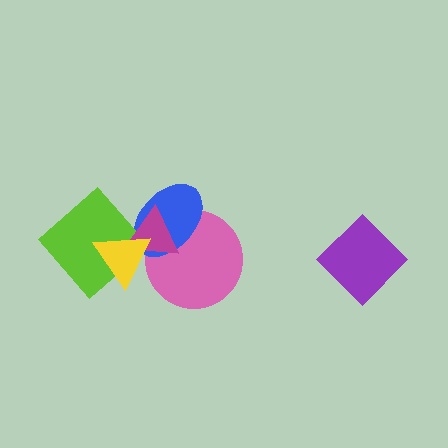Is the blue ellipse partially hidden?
Yes, it is partially covered by another shape.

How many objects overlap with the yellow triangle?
4 objects overlap with the yellow triangle.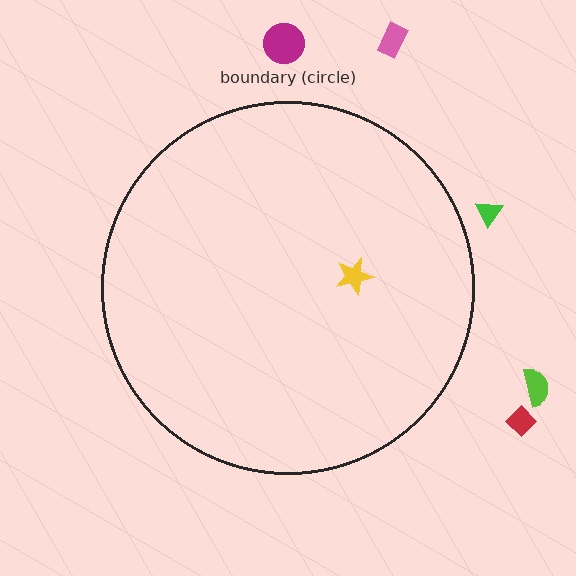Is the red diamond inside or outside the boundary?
Outside.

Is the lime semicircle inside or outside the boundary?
Outside.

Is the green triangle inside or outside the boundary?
Outside.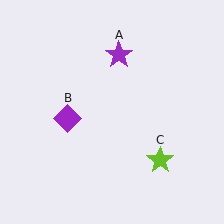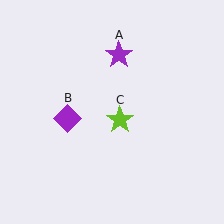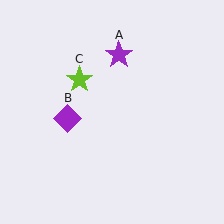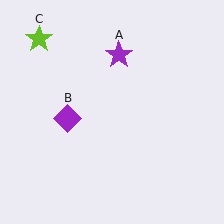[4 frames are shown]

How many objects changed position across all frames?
1 object changed position: lime star (object C).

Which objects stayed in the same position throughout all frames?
Purple star (object A) and purple diamond (object B) remained stationary.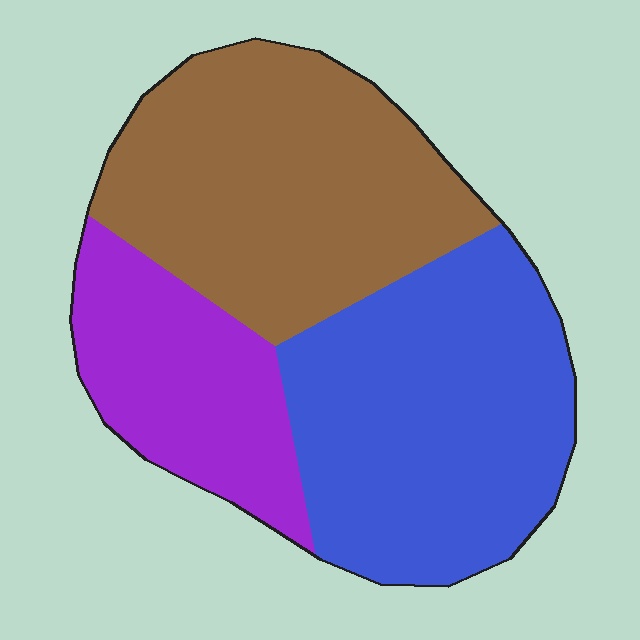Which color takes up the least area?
Purple, at roughly 20%.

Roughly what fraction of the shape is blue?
Blue covers around 40% of the shape.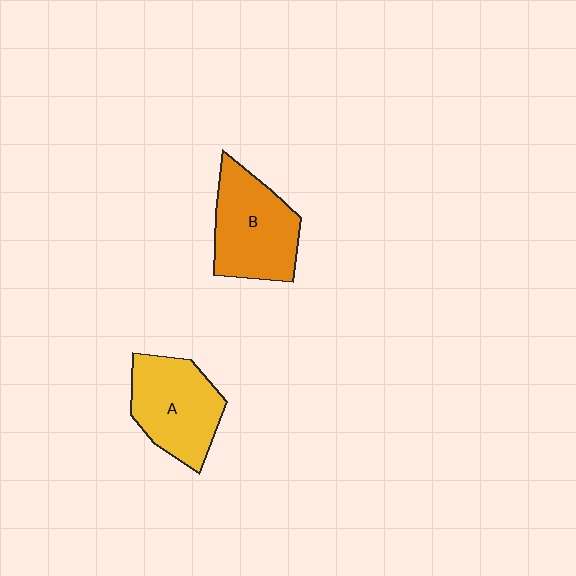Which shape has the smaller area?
Shape A (yellow).